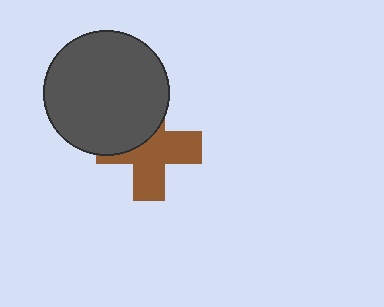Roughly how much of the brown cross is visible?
About half of it is visible (roughly 61%).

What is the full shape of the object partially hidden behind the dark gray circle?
The partially hidden object is a brown cross.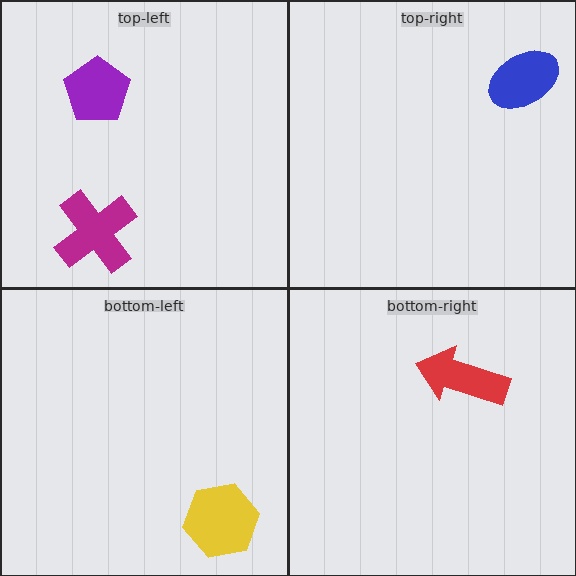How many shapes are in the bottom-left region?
1.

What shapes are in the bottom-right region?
The red arrow.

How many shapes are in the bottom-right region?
1.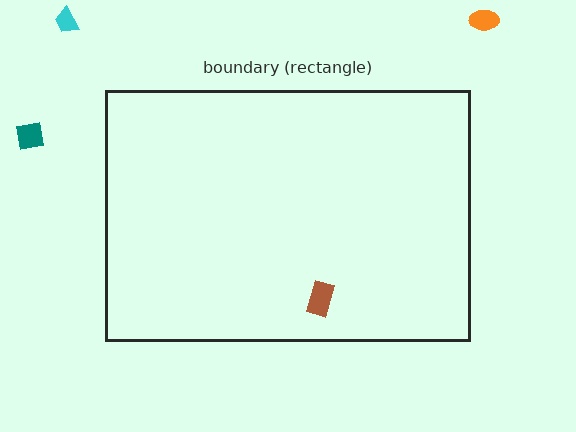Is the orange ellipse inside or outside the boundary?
Outside.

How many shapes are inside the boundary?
1 inside, 3 outside.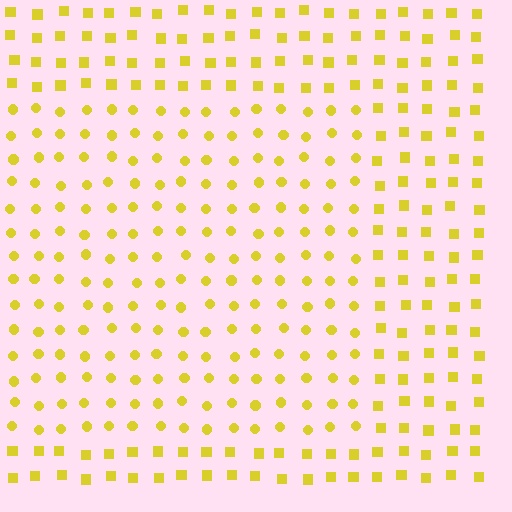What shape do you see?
I see a rectangle.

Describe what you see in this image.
The image is filled with small yellow elements arranged in a uniform grid. A rectangle-shaped region contains circles, while the surrounding area contains squares. The boundary is defined purely by the change in element shape.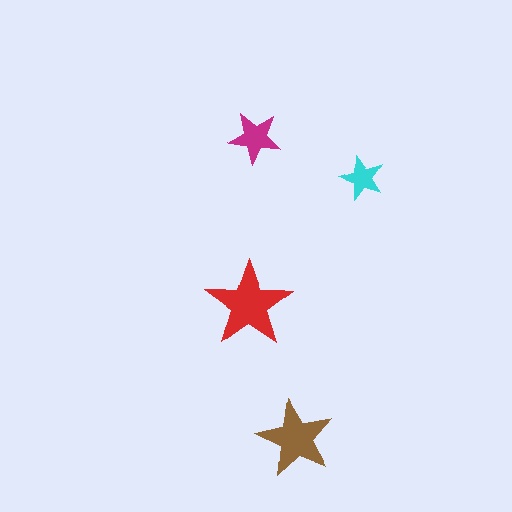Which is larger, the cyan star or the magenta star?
The magenta one.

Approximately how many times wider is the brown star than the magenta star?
About 1.5 times wider.